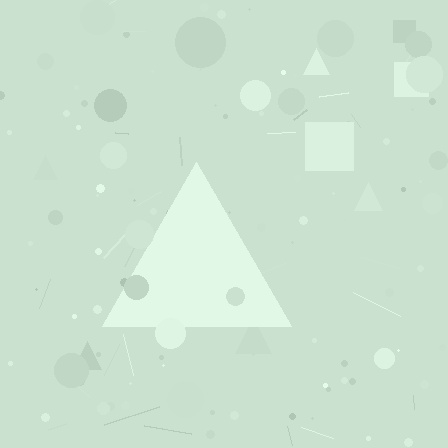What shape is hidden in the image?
A triangle is hidden in the image.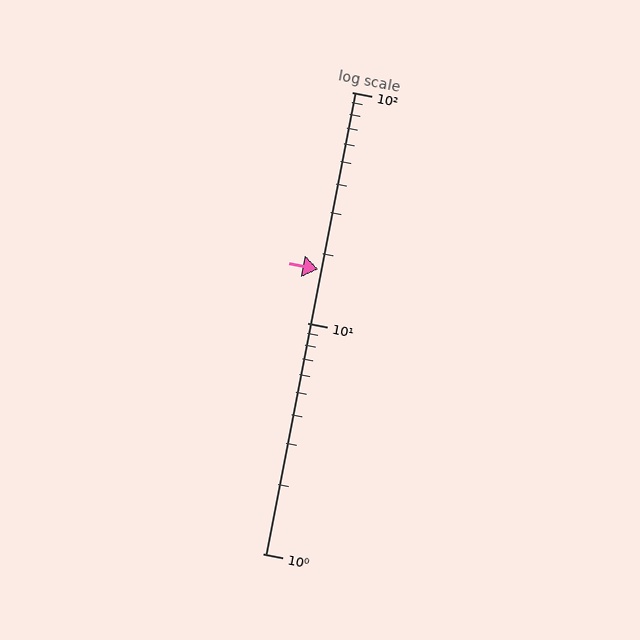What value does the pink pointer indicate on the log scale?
The pointer indicates approximately 17.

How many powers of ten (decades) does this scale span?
The scale spans 2 decades, from 1 to 100.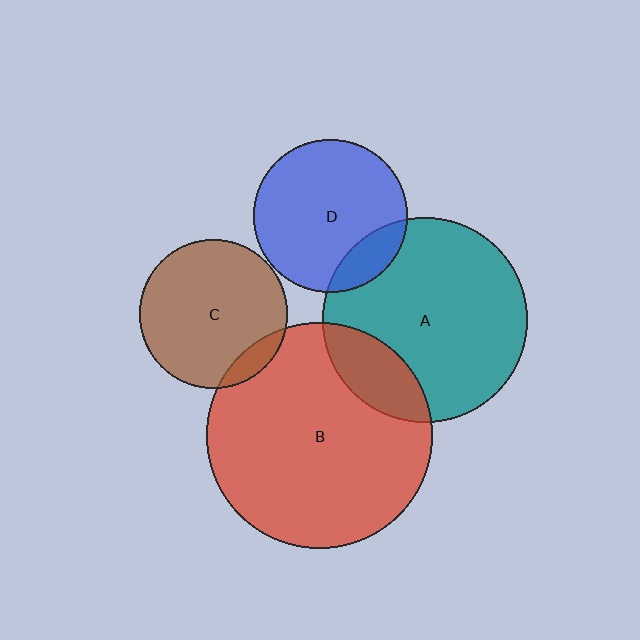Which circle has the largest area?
Circle B (red).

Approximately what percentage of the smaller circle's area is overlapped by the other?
Approximately 15%.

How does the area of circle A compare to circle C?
Approximately 1.9 times.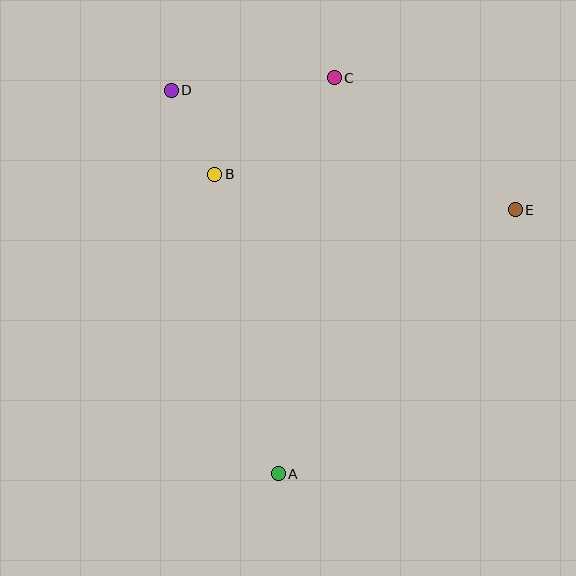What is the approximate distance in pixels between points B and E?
The distance between B and E is approximately 303 pixels.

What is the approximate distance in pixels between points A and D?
The distance between A and D is approximately 398 pixels.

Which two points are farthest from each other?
Points A and C are farthest from each other.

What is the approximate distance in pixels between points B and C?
The distance between B and C is approximately 154 pixels.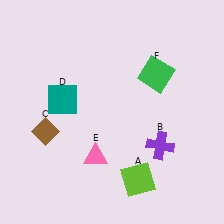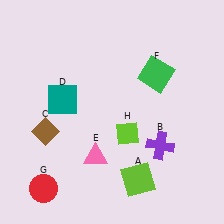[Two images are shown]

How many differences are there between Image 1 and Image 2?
There are 2 differences between the two images.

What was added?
A red circle (G), a lime diamond (H) were added in Image 2.